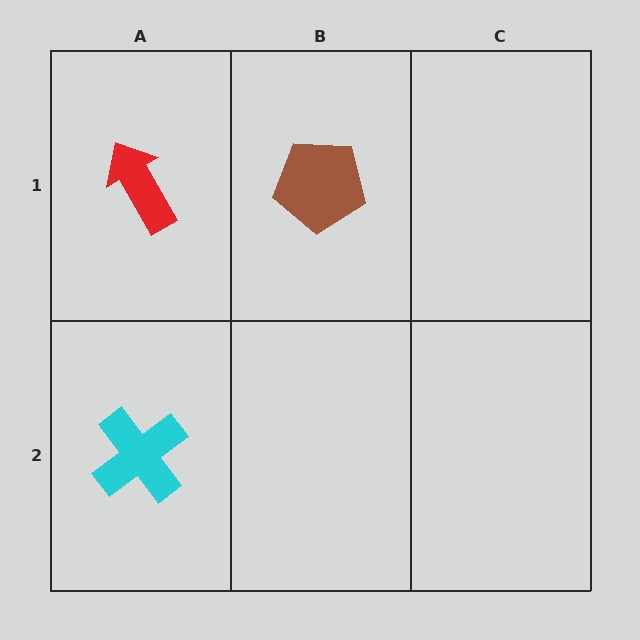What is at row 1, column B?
A brown pentagon.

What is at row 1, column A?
A red arrow.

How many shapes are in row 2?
1 shape.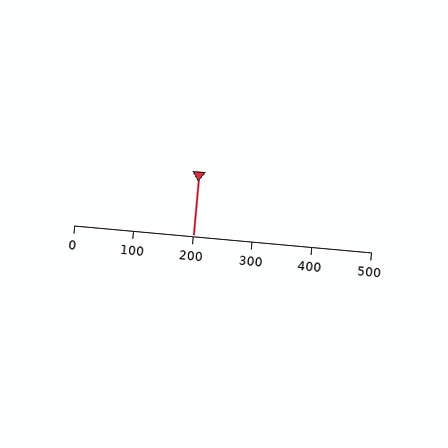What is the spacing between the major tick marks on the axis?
The major ticks are spaced 100 apart.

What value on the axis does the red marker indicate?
The marker indicates approximately 200.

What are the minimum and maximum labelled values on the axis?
The axis runs from 0 to 500.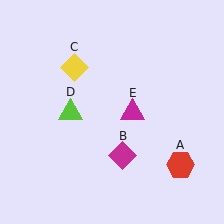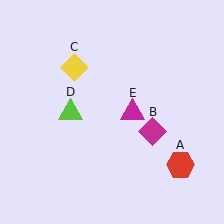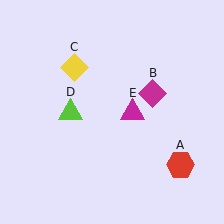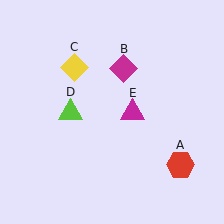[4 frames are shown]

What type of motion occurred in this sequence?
The magenta diamond (object B) rotated counterclockwise around the center of the scene.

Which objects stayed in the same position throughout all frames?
Red hexagon (object A) and yellow diamond (object C) and lime triangle (object D) and magenta triangle (object E) remained stationary.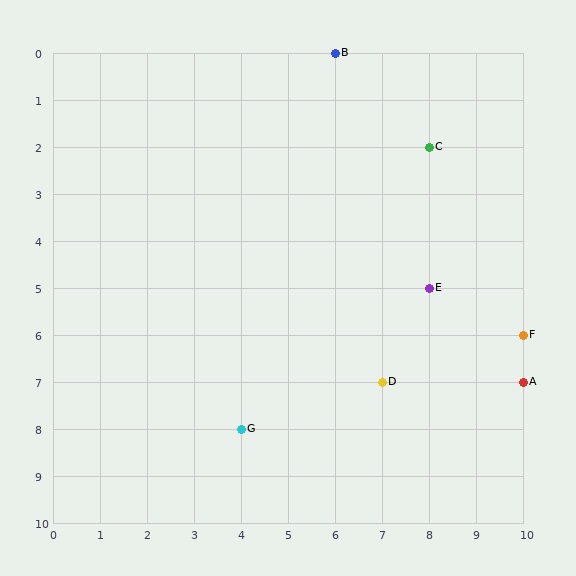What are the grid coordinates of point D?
Point D is at grid coordinates (7, 7).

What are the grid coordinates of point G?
Point G is at grid coordinates (4, 8).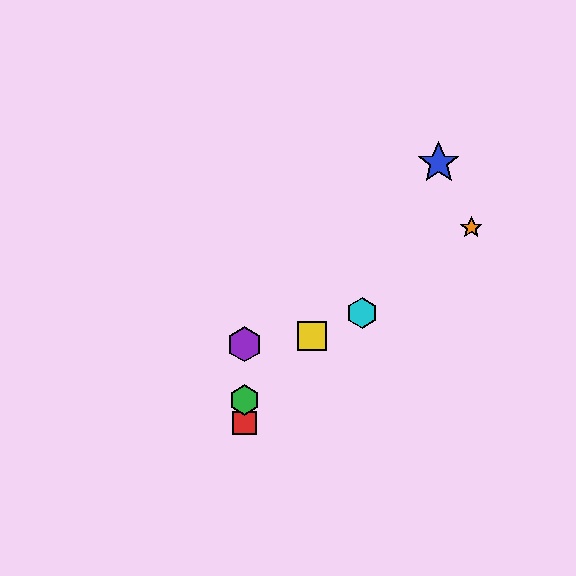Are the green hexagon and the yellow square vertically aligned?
No, the green hexagon is at x≈245 and the yellow square is at x≈312.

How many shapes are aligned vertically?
3 shapes (the red square, the green hexagon, the purple hexagon) are aligned vertically.